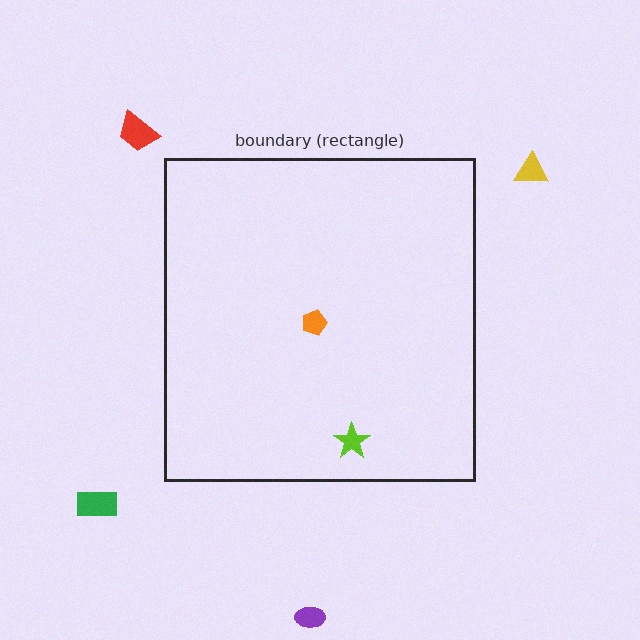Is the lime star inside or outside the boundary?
Inside.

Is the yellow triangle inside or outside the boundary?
Outside.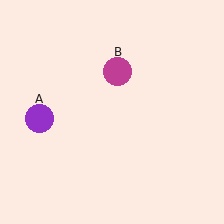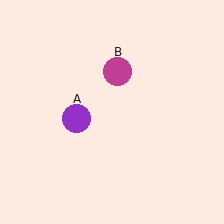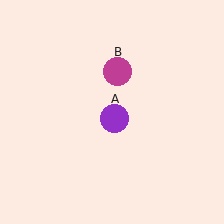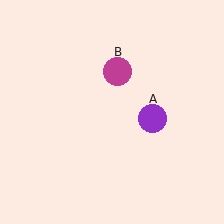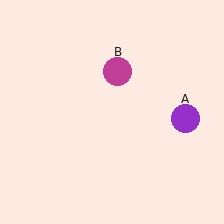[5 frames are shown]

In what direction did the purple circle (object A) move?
The purple circle (object A) moved right.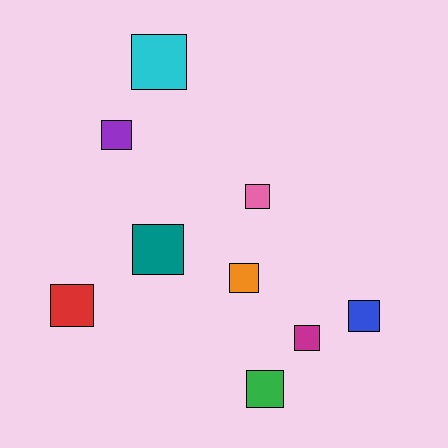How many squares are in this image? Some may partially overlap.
There are 9 squares.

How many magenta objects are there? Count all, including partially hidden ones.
There is 1 magenta object.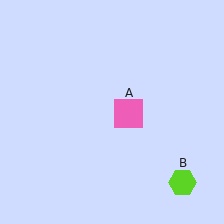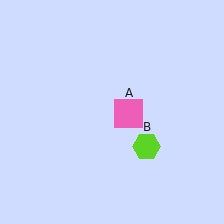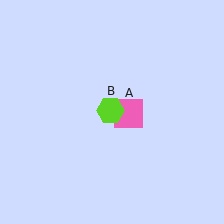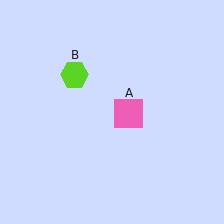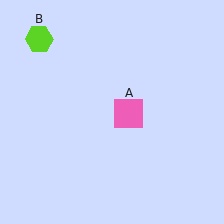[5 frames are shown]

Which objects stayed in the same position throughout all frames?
Pink square (object A) remained stationary.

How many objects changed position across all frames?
1 object changed position: lime hexagon (object B).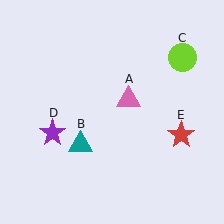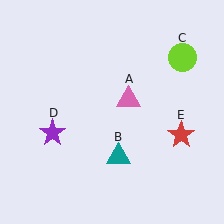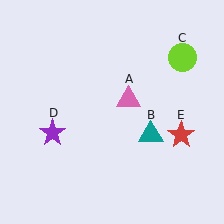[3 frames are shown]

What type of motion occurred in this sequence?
The teal triangle (object B) rotated counterclockwise around the center of the scene.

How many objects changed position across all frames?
1 object changed position: teal triangle (object B).